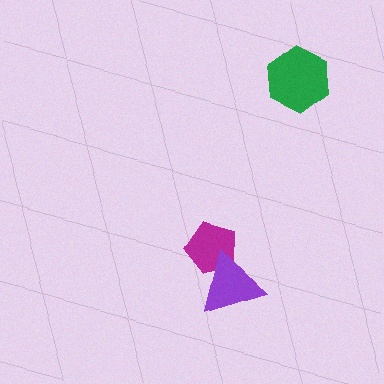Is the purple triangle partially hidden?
No, no other shape covers it.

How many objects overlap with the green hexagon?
0 objects overlap with the green hexagon.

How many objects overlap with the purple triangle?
1 object overlaps with the purple triangle.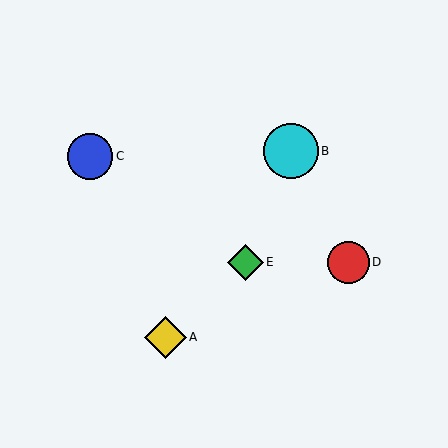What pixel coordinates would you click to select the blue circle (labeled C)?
Click at (90, 156) to select the blue circle C.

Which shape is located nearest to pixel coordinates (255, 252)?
The green diamond (labeled E) at (245, 262) is nearest to that location.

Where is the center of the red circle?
The center of the red circle is at (348, 262).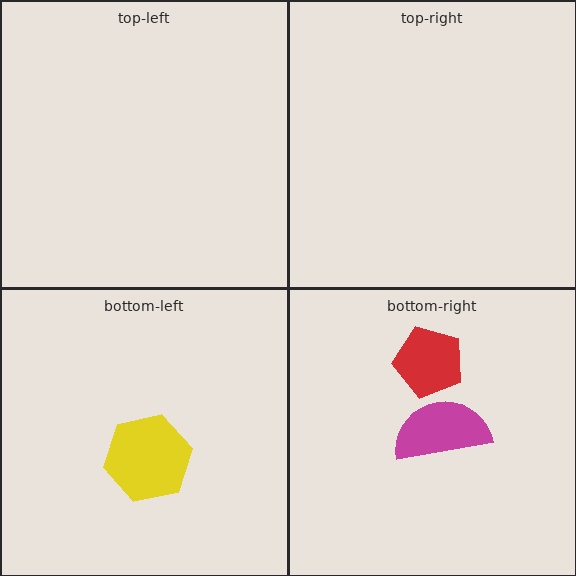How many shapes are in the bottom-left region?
1.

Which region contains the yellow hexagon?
The bottom-left region.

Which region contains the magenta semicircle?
The bottom-right region.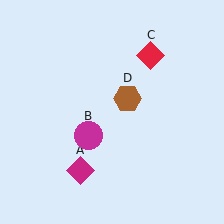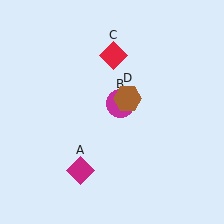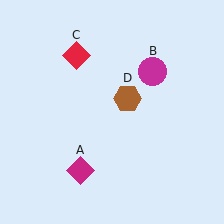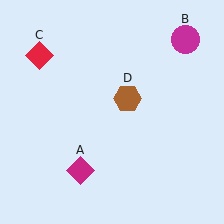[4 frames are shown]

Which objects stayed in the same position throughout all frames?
Magenta diamond (object A) and brown hexagon (object D) remained stationary.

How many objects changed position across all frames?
2 objects changed position: magenta circle (object B), red diamond (object C).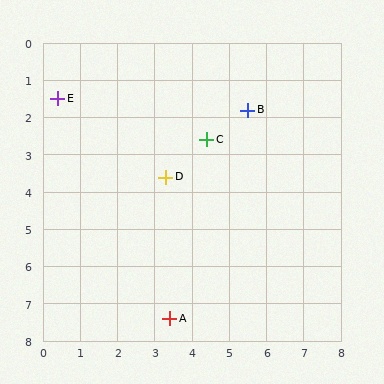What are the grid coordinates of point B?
Point B is at approximately (5.5, 1.8).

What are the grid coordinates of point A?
Point A is at approximately (3.4, 7.4).